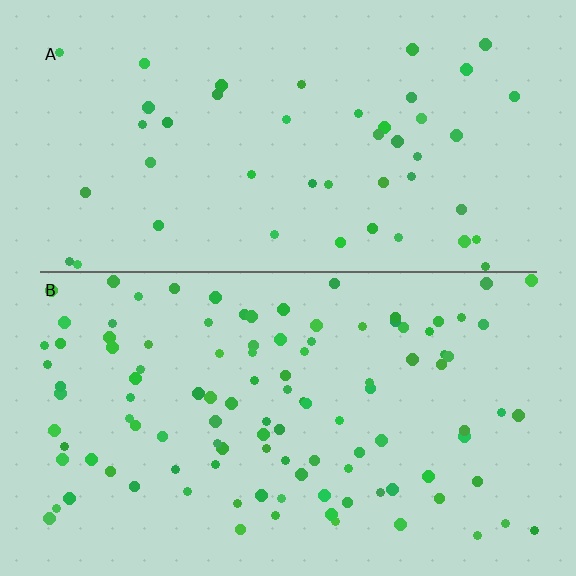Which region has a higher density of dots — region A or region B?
B (the bottom).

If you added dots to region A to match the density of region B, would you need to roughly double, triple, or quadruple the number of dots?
Approximately double.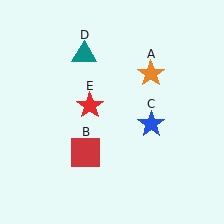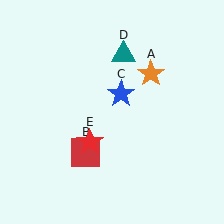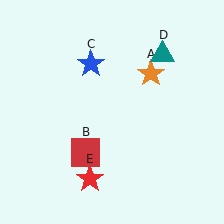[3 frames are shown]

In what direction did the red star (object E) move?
The red star (object E) moved down.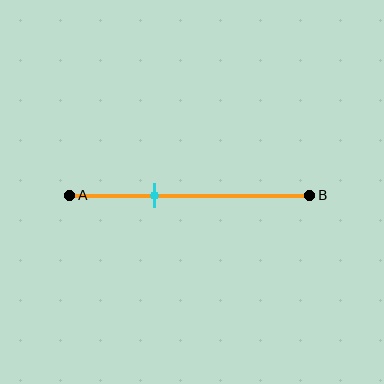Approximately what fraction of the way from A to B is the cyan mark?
The cyan mark is approximately 35% of the way from A to B.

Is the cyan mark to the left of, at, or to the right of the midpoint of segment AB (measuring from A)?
The cyan mark is to the left of the midpoint of segment AB.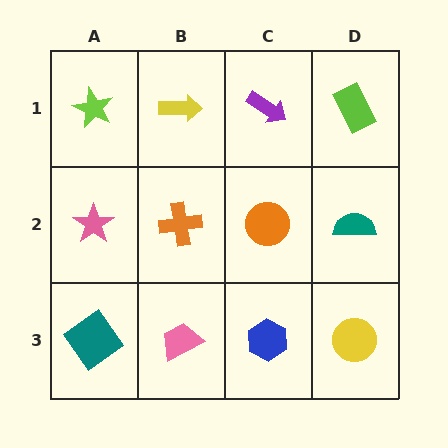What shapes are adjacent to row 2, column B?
A yellow arrow (row 1, column B), a pink trapezoid (row 3, column B), a pink star (row 2, column A), an orange circle (row 2, column C).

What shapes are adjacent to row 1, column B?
An orange cross (row 2, column B), a lime star (row 1, column A), a purple arrow (row 1, column C).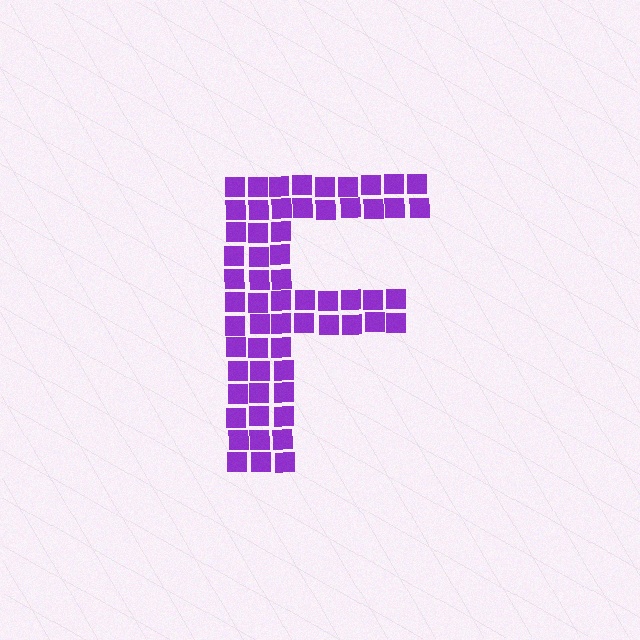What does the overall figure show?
The overall figure shows the letter F.